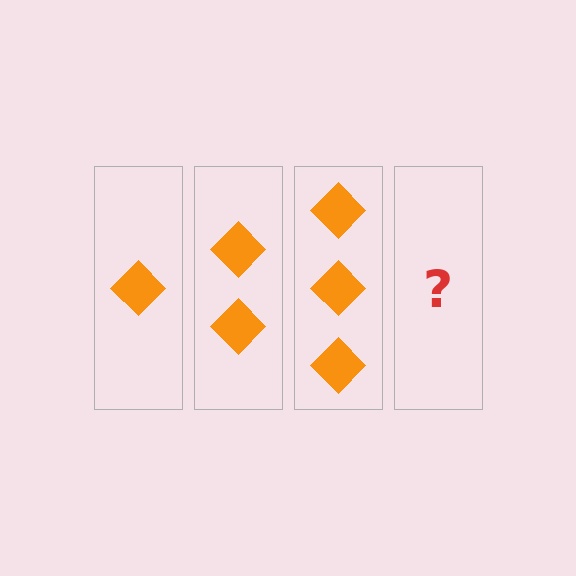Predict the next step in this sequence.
The next step is 4 diamonds.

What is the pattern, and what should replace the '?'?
The pattern is that each step adds one more diamond. The '?' should be 4 diamonds.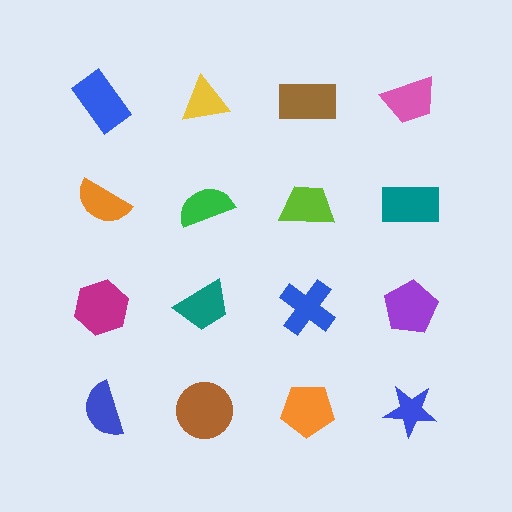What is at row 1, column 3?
A brown rectangle.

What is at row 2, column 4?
A teal rectangle.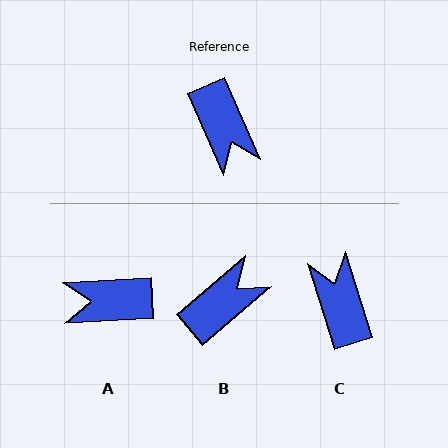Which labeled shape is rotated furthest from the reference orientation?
C, about 174 degrees away.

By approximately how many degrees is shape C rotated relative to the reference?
Approximately 174 degrees counter-clockwise.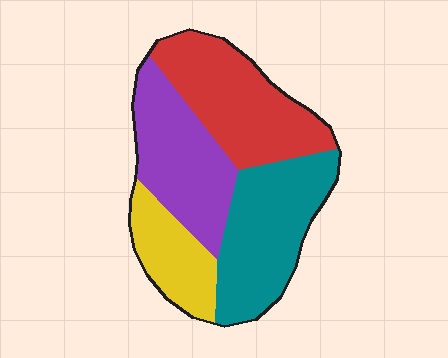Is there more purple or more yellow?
Purple.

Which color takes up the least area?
Yellow, at roughly 15%.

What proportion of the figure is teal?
Teal covers roughly 30% of the figure.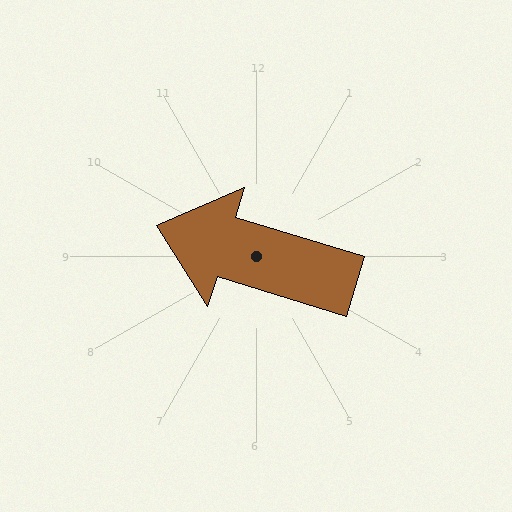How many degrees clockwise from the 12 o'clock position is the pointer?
Approximately 287 degrees.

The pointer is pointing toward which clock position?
Roughly 10 o'clock.